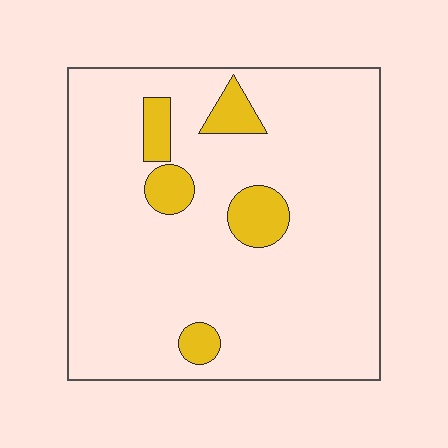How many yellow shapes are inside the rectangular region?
5.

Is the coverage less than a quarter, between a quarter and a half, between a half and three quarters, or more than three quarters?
Less than a quarter.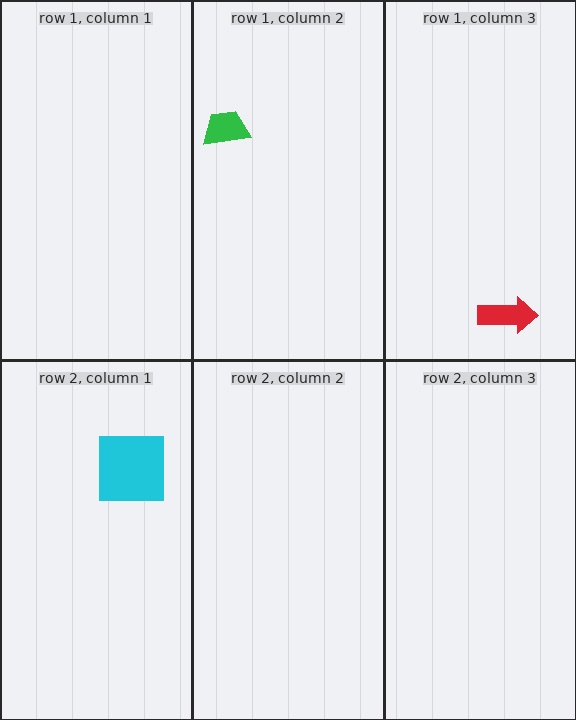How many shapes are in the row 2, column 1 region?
1.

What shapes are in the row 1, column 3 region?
The red arrow.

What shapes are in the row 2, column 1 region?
The cyan square.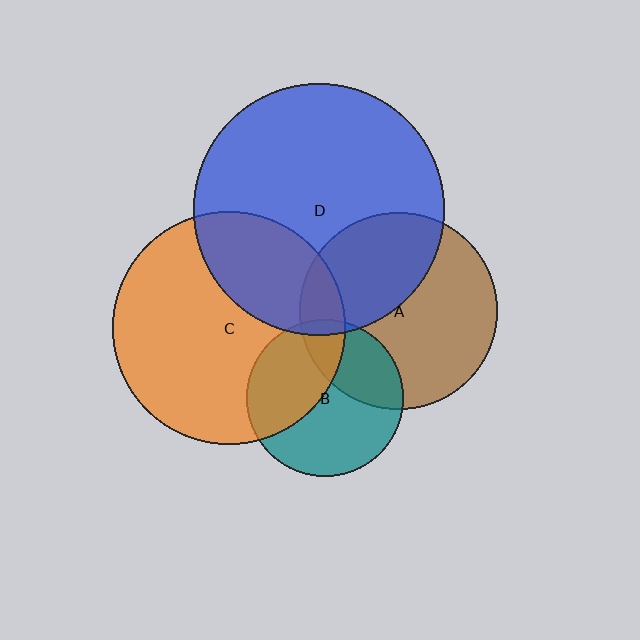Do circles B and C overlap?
Yes.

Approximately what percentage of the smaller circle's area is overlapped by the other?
Approximately 40%.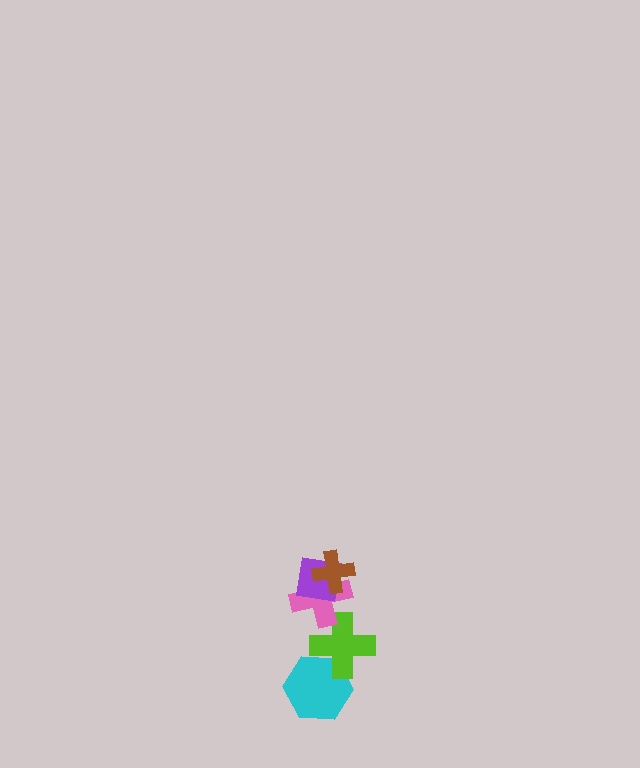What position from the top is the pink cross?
The pink cross is 3rd from the top.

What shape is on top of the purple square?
The brown cross is on top of the purple square.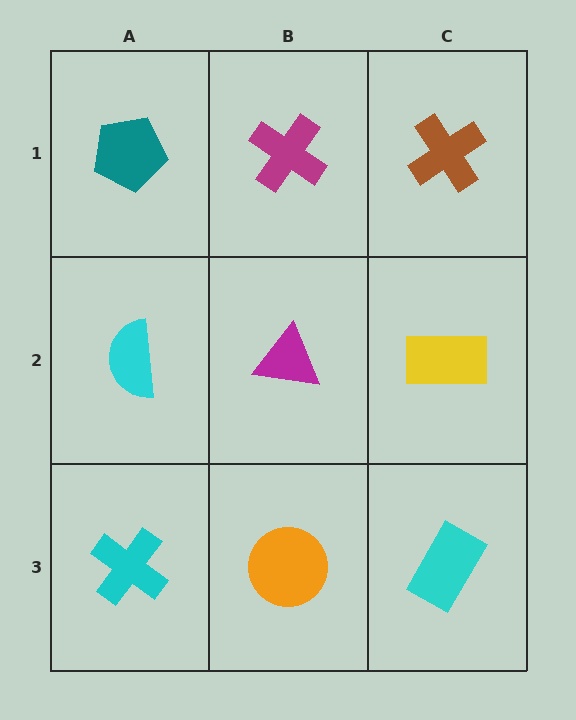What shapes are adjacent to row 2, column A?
A teal pentagon (row 1, column A), a cyan cross (row 3, column A), a magenta triangle (row 2, column B).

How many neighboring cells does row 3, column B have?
3.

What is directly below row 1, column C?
A yellow rectangle.